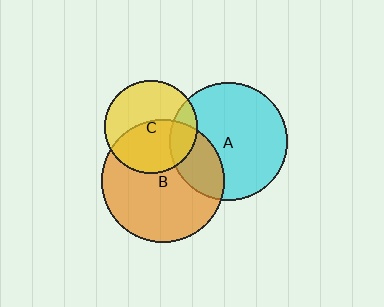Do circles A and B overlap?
Yes.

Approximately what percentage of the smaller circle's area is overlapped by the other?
Approximately 25%.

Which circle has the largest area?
Circle B (orange).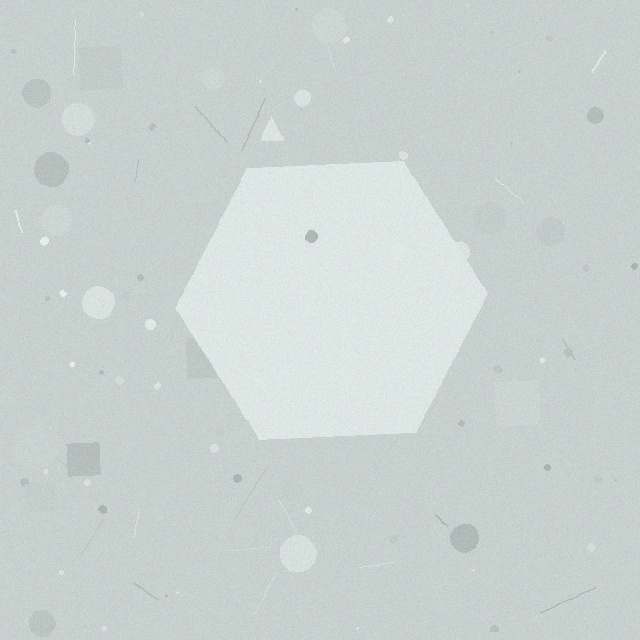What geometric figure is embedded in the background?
A hexagon is embedded in the background.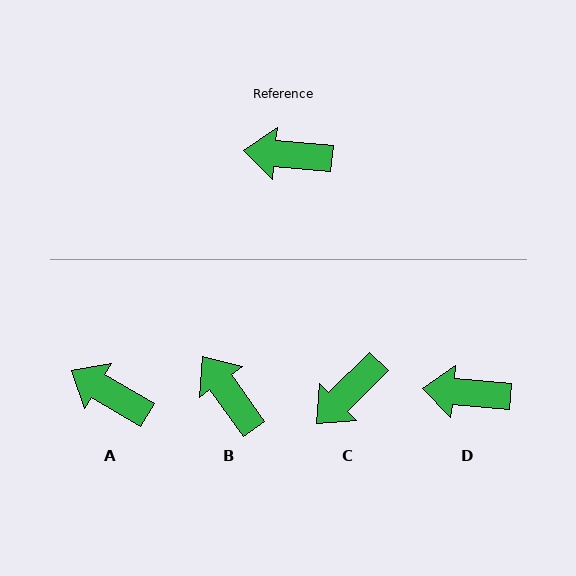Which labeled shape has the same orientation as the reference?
D.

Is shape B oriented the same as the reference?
No, it is off by about 50 degrees.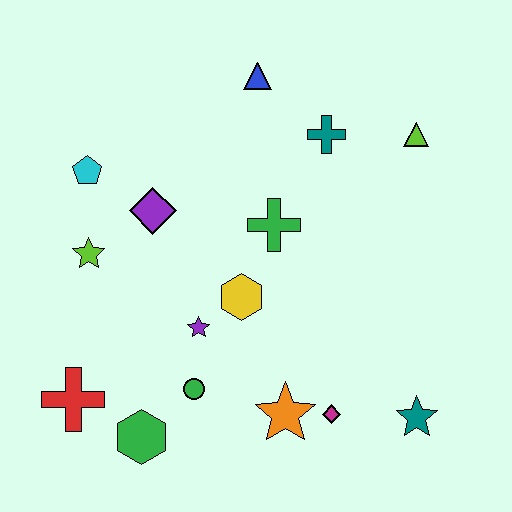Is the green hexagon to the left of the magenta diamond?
Yes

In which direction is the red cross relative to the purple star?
The red cross is to the left of the purple star.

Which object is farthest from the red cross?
The lime triangle is farthest from the red cross.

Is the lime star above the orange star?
Yes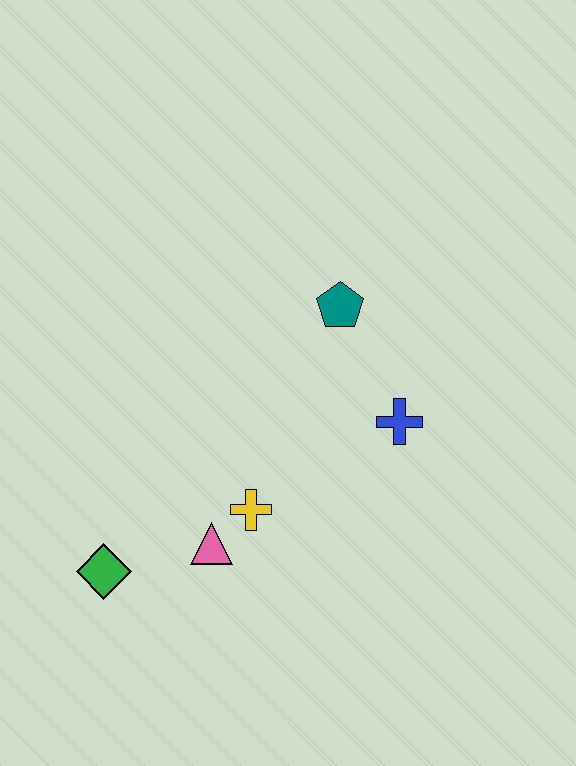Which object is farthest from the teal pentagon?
The green diamond is farthest from the teal pentagon.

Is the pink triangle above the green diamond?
Yes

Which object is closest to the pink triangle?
The yellow cross is closest to the pink triangle.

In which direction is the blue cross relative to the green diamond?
The blue cross is to the right of the green diamond.